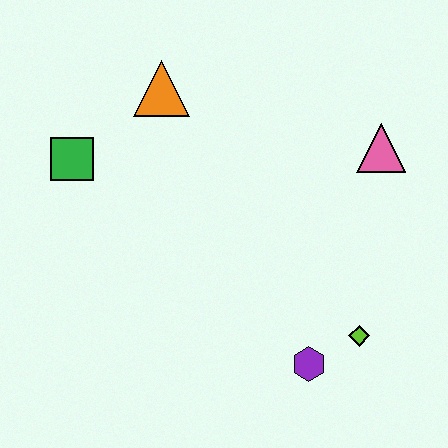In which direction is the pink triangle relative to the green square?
The pink triangle is to the right of the green square.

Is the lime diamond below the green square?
Yes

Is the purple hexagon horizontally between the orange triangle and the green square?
No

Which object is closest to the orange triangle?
The green square is closest to the orange triangle.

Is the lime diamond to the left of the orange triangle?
No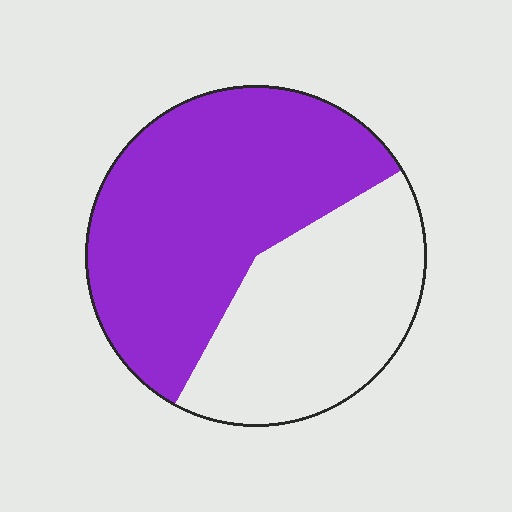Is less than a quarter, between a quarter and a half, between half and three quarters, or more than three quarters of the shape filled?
Between half and three quarters.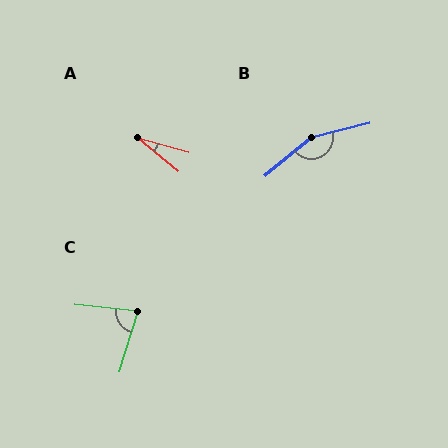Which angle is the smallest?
A, at approximately 24 degrees.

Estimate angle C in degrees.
Approximately 78 degrees.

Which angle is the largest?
B, at approximately 153 degrees.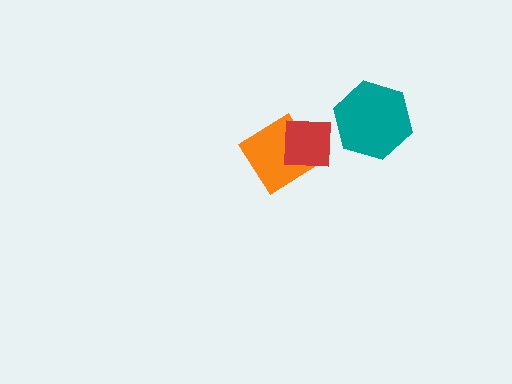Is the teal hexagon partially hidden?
No, no other shape covers it.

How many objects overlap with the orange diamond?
1 object overlaps with the orange diamond.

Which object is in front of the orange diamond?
The red square is in front of the orange diamond.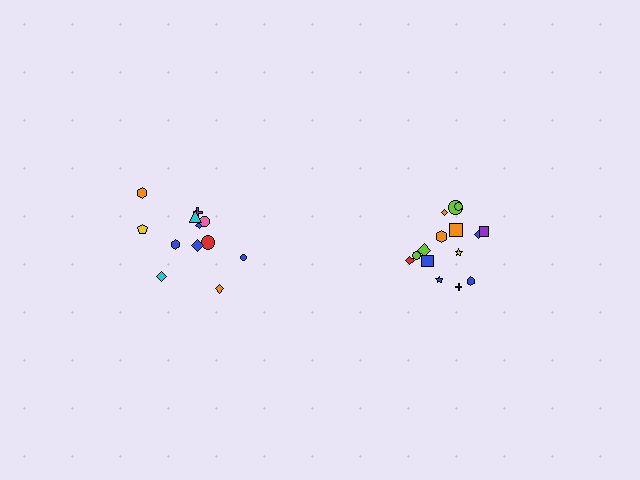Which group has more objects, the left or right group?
The right group.